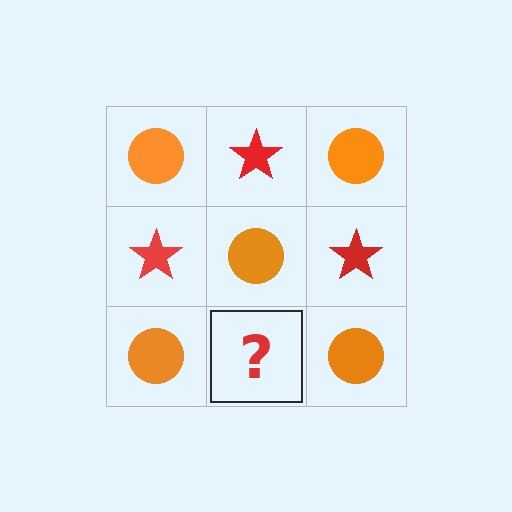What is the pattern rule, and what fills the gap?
The rule is that it alternates orange circle and red star in a checkerboard pattern. The gap should be filled with a red star.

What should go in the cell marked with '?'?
The missing cell should contain a red star.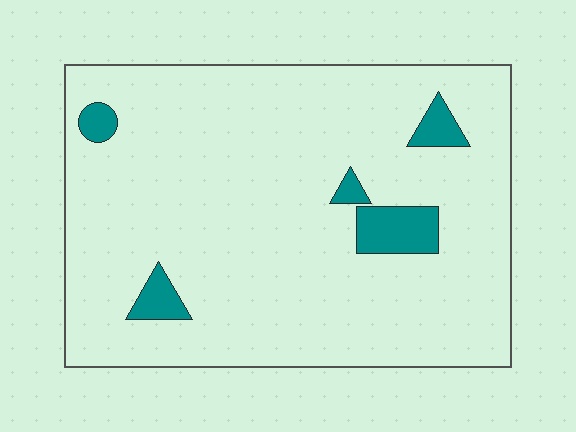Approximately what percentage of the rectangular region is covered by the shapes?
Approximately 5%.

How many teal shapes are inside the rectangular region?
5.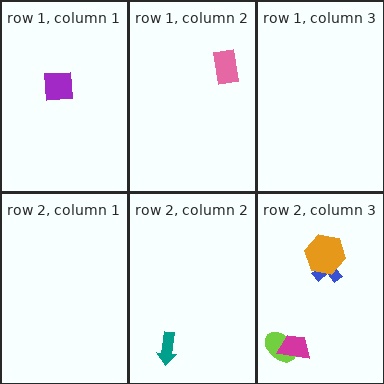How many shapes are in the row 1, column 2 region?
1.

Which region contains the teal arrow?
The row 2, column 2 region.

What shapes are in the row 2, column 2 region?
The teal arrow.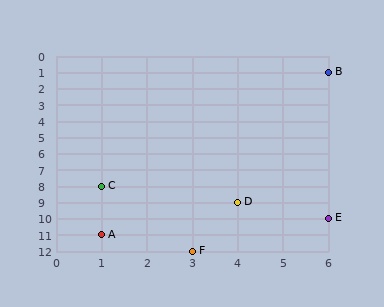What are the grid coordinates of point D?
Point D is at grid coordinates (4, 9).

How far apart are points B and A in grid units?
Points B and A are 5 columns and 10 rows apart (about 11.2 grid units diagonally).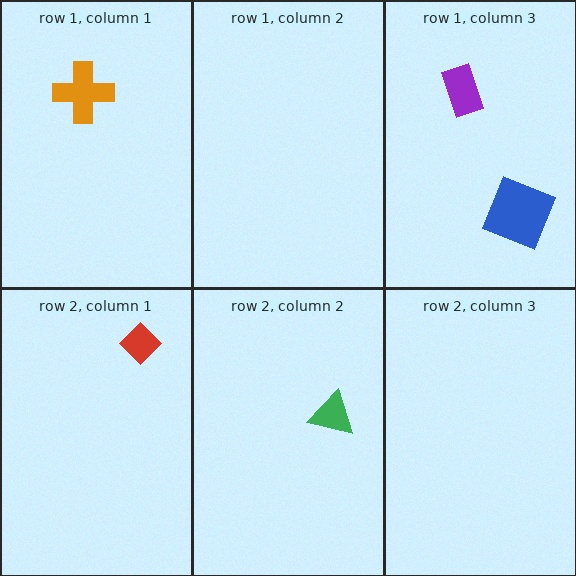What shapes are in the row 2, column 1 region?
The red diamond.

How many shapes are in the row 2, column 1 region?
1.